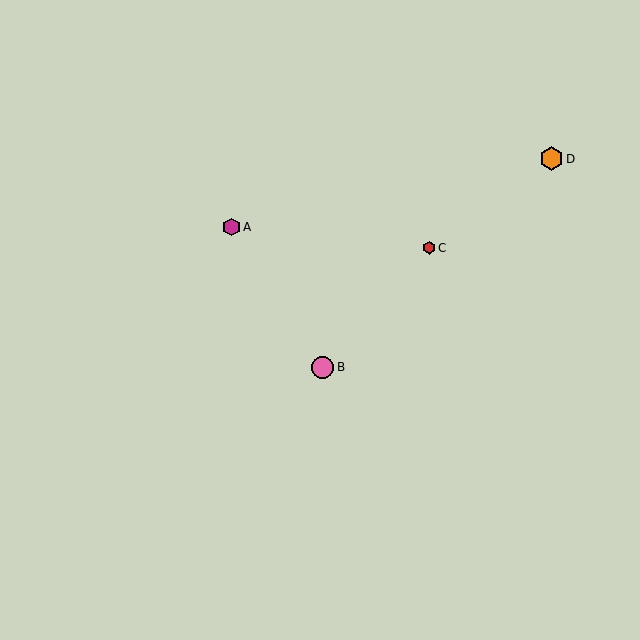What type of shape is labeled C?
Shape C is a red hexagon.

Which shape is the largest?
The orange hexagon (labeled D) is the largest.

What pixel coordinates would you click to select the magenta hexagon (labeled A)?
Click at (231, 227) to select the magenta hexagon A.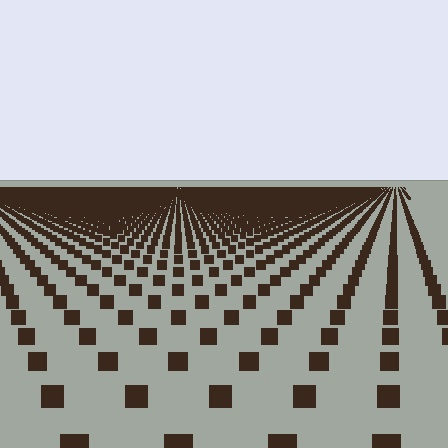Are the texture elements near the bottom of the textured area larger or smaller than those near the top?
Larger. Near the bottom, elements are closer to the viewer and appear at a bigger on-screen size.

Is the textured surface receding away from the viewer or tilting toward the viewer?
The surface is receding away from the viewer. Texture elements get smaller and denser toward the top.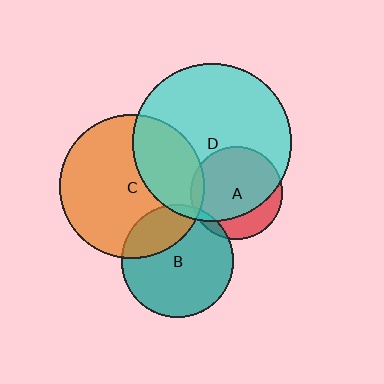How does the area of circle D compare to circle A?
Approximately 2.9 times.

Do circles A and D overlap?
Yes.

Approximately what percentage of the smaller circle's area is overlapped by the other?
Approximately 75%.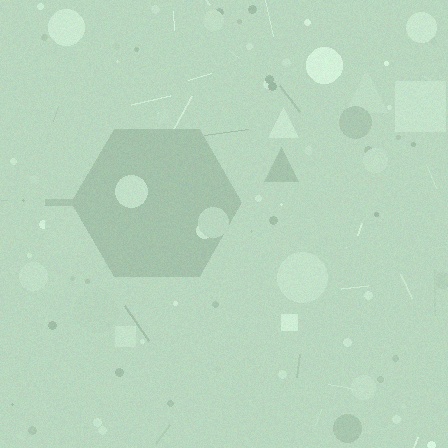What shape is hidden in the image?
A hexagon is hidden in the image.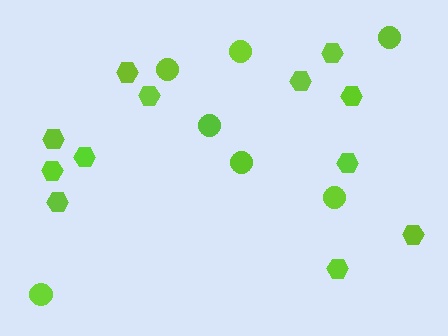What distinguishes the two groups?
There are 2 groups: one group of circles (7) and one group of hexagons (12).